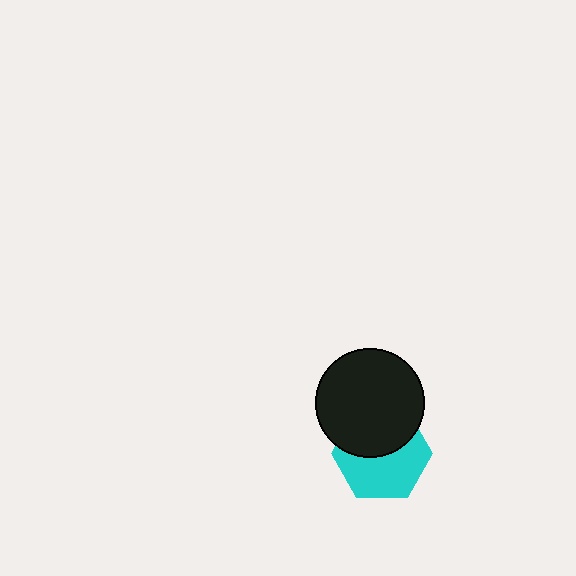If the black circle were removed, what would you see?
You would see the complete cyan hexagon.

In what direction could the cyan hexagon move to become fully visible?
The cyan hexagon could move down. That would shift it out from behind the black circle entirely.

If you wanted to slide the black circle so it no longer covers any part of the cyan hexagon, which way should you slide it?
Slide it up — that is the most direct way to separate the two shapes.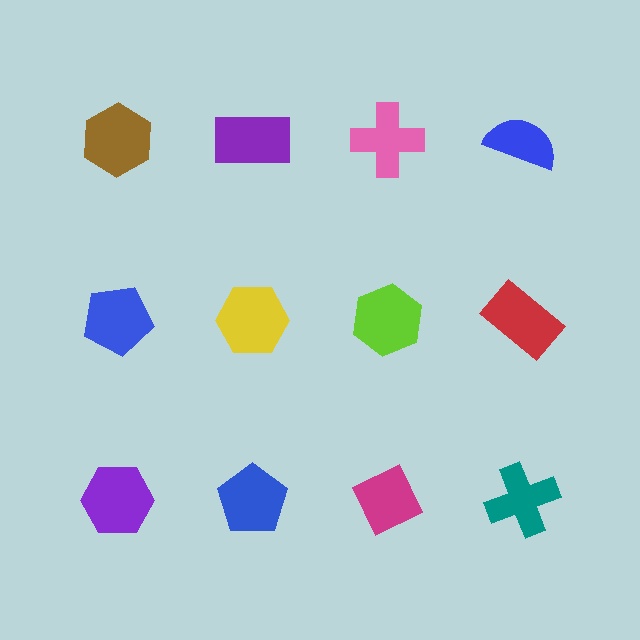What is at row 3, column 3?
A magenta diamond.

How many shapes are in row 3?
4 shapes.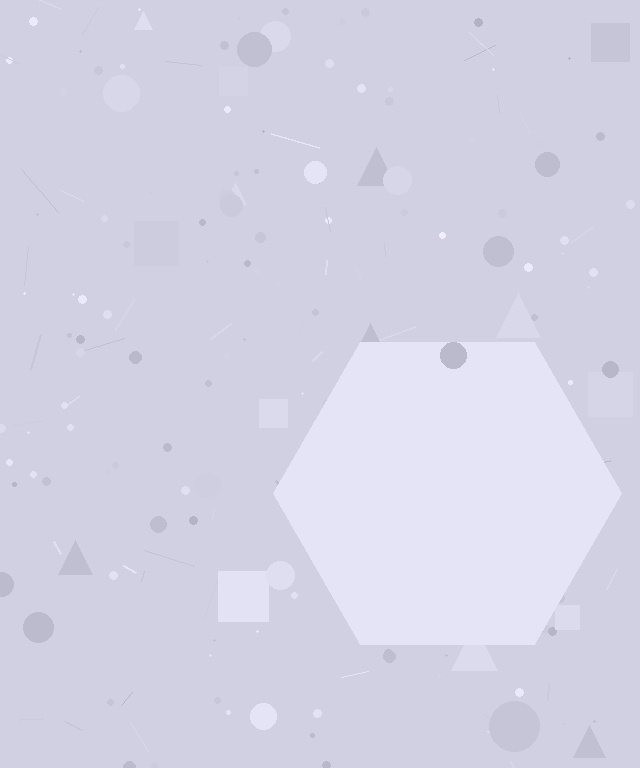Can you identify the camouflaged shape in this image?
The camouflaged shape is a hexagon.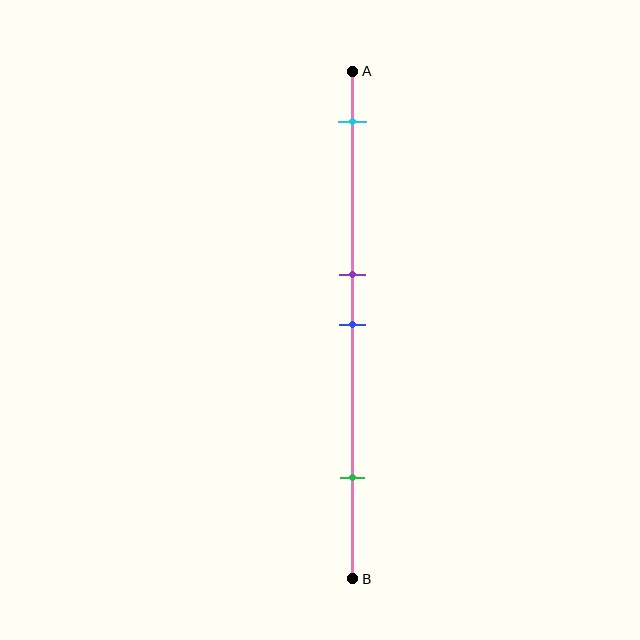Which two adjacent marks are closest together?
The purple and blue marks are the closest adjacent pair.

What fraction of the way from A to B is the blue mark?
The blue mark is approximately 50% (0.5) of the way from A to B.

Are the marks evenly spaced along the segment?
No, the marks are not evenly spaced.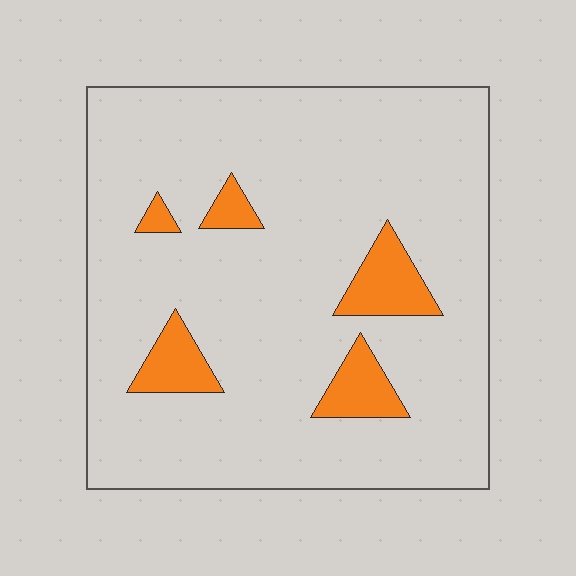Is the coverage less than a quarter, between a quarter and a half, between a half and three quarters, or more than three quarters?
Less than a quarter.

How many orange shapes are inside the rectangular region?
5.